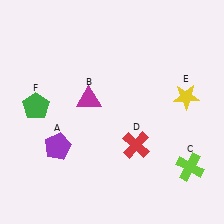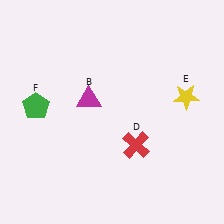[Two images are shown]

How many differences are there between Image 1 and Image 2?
There are 2 differences between the two images.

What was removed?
The purple pentagon (A), the lime cross (C) were removed in Image 2.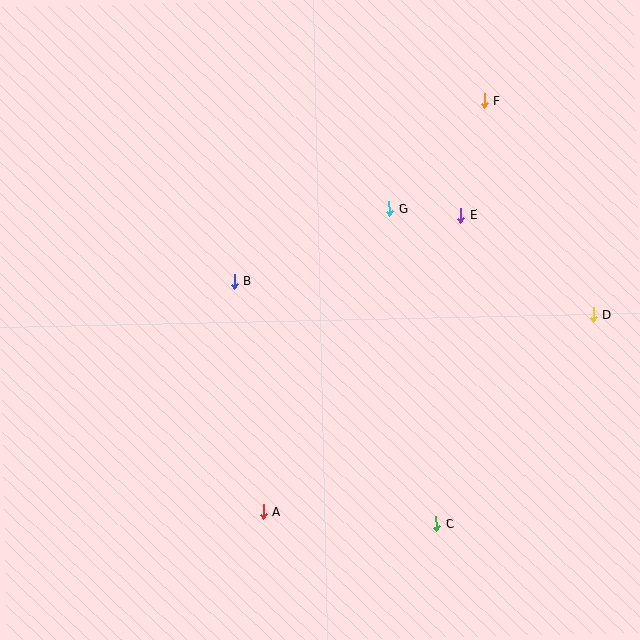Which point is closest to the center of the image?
Point B at (234, 281) is closest to the center.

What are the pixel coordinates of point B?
Point B is at (234, 281).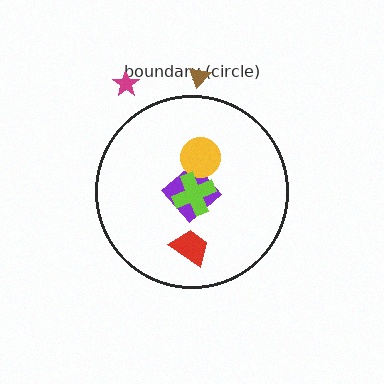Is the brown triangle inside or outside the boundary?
Outside.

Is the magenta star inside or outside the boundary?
Outside.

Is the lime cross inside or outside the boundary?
Inside.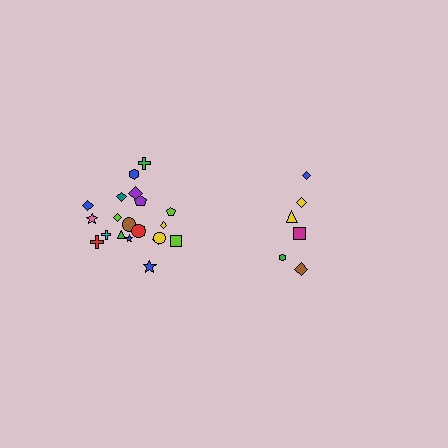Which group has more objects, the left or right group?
The left group.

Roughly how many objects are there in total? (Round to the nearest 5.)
Roughly 30 objects in total.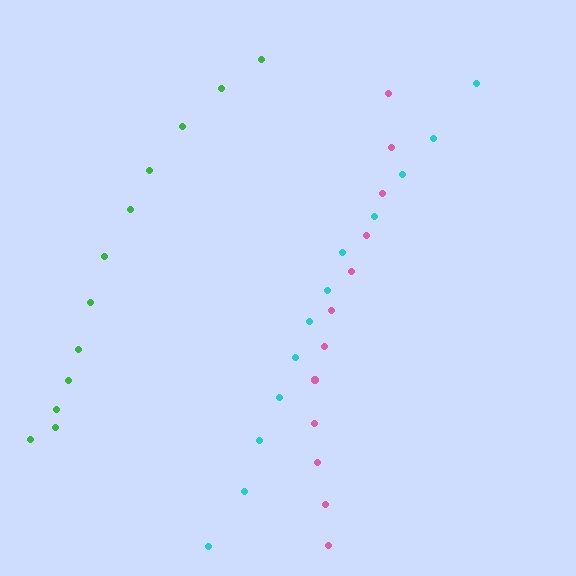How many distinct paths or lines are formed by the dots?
There are 3 distinct paths.